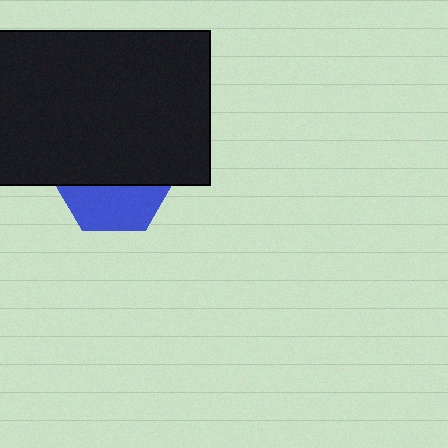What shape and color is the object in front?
The object in front is a black rectangle.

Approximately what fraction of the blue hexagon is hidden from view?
Roughly 61% of the blue hexagon is hidden behind the black rectangle.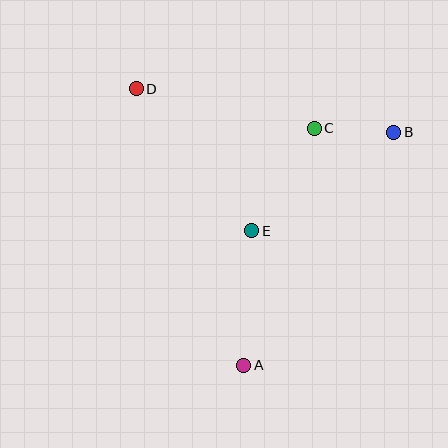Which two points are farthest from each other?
Points A and D are farthest from each other.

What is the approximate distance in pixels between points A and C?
The distance between A and C is approximately 247 pixels.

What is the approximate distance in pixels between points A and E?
The distance between A and E is approximately 135 pixels.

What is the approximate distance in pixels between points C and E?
The distance between C and E is approximately 120 pixels.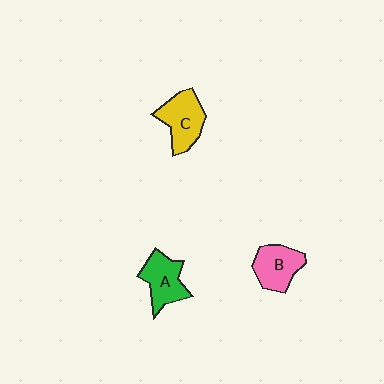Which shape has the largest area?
Shape C (yellow).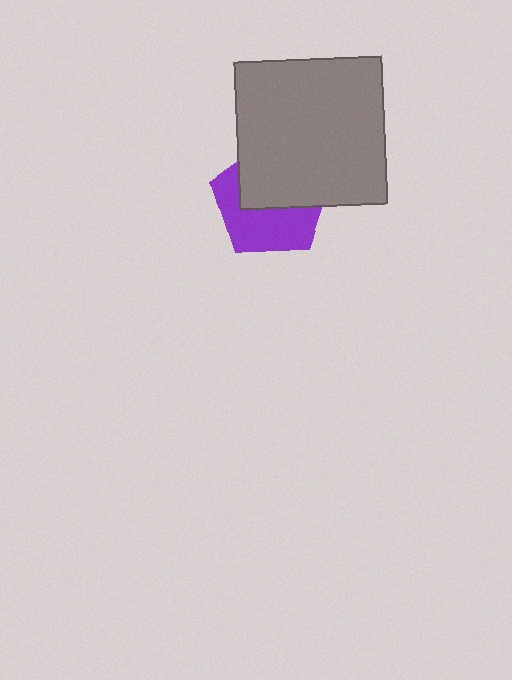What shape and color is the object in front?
The object in front is a gray square.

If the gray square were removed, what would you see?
You would see the complete purple pentagon.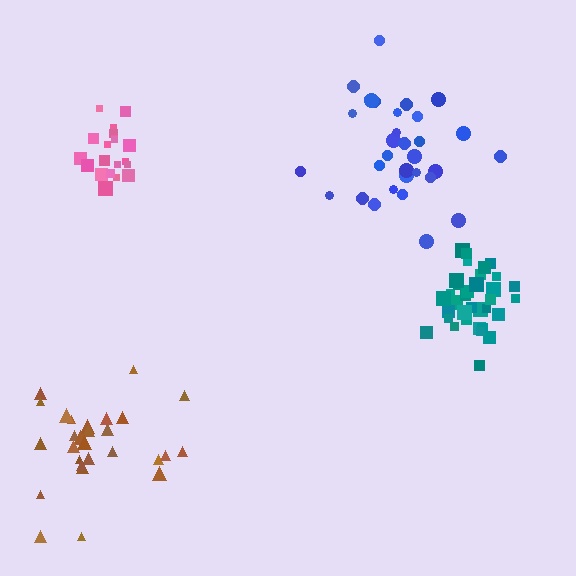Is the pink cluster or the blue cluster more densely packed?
Pink.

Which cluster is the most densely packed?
Teal.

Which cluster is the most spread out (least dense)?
Blue.